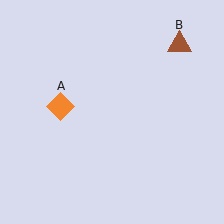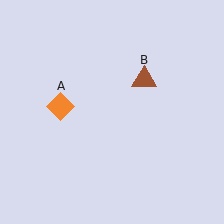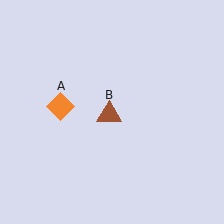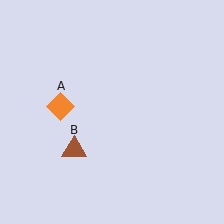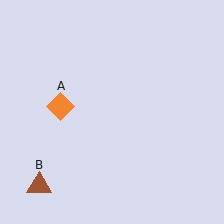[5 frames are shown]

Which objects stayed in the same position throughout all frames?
Orange diamond (object A) remained stationary.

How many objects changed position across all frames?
1 object changed position: brown triangle (object B).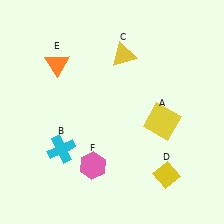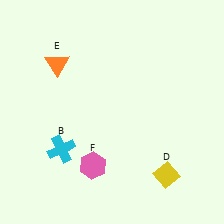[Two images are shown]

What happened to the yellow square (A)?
The yellow square (A) was removed in Image 2. It was in the bottom-right area of Image 1.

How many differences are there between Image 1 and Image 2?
There are 2 differences between the two images.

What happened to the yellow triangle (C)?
The yellow triangle (C) was removed in Image 2. It was in the top-right area of Image 1.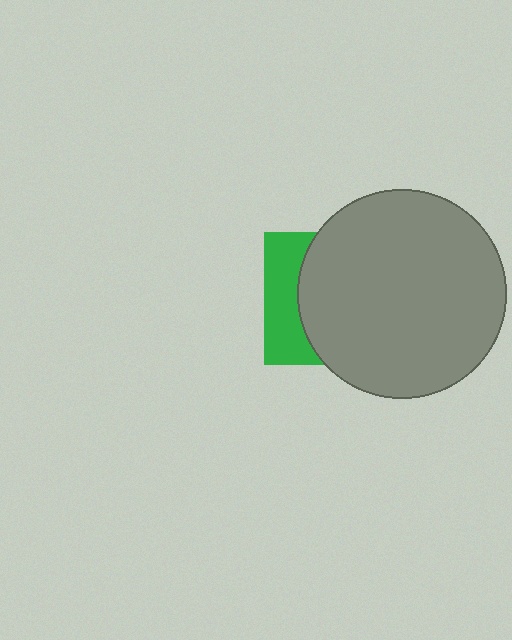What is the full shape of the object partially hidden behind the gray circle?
The partially hidden object is a green square.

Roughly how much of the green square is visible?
A small part of it is visible (roughly 31%).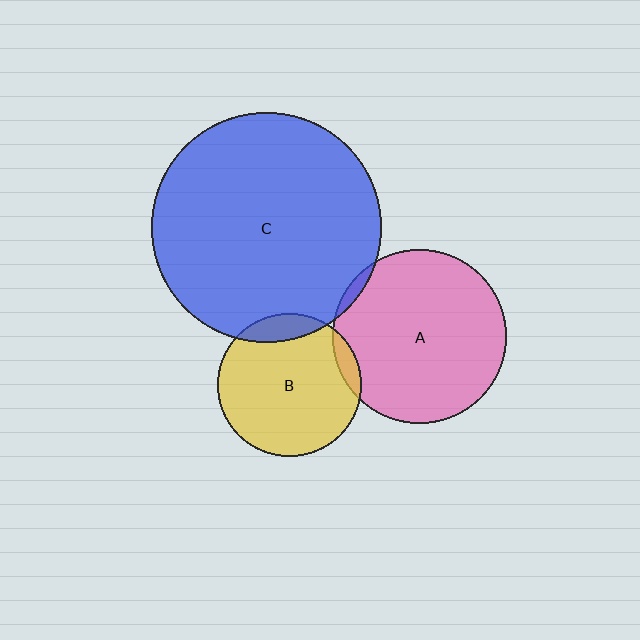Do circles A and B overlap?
Yes.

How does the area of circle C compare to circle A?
Approximately 1.7 times.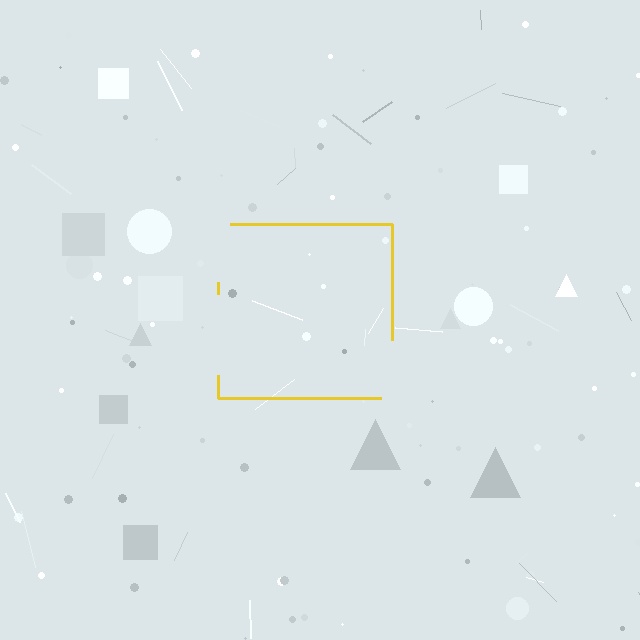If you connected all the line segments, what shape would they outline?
They would outline a square.